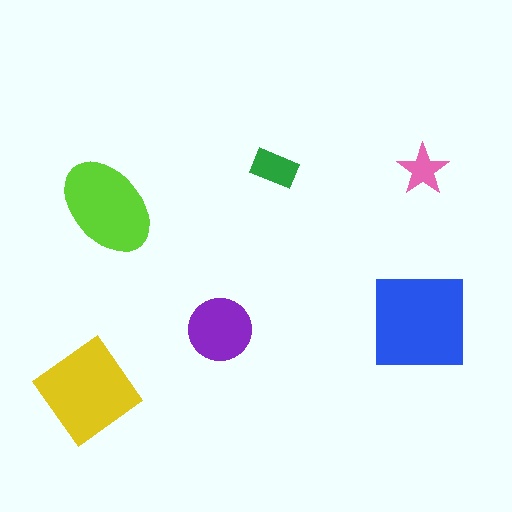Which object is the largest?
The blue square.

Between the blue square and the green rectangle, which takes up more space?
The blue square.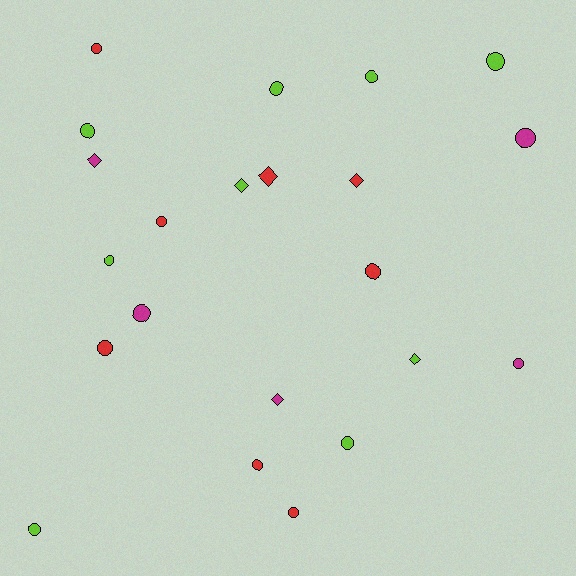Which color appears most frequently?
Lime, with 9 objects.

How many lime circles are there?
There are 7 lime circles.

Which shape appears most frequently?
Circle, with 16 objects.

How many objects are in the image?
There are 22 objects.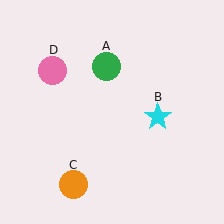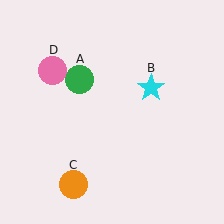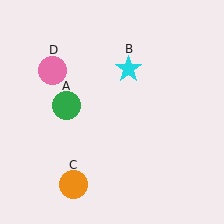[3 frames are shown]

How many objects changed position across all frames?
2 objects changed position: green circle (object A), cyan star (object B).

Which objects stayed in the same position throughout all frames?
Orange circle (object C) and pink circle (object D) remained stationary.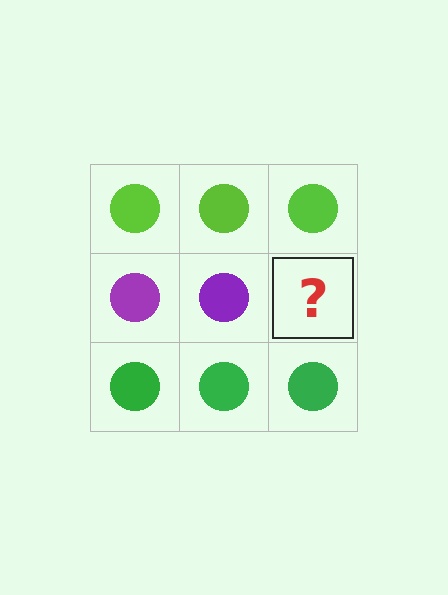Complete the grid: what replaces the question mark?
The question mark should be replaced with a purple circle.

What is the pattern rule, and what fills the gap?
The rule is that each row has a consistent color. The gap should be filled with a purple circle.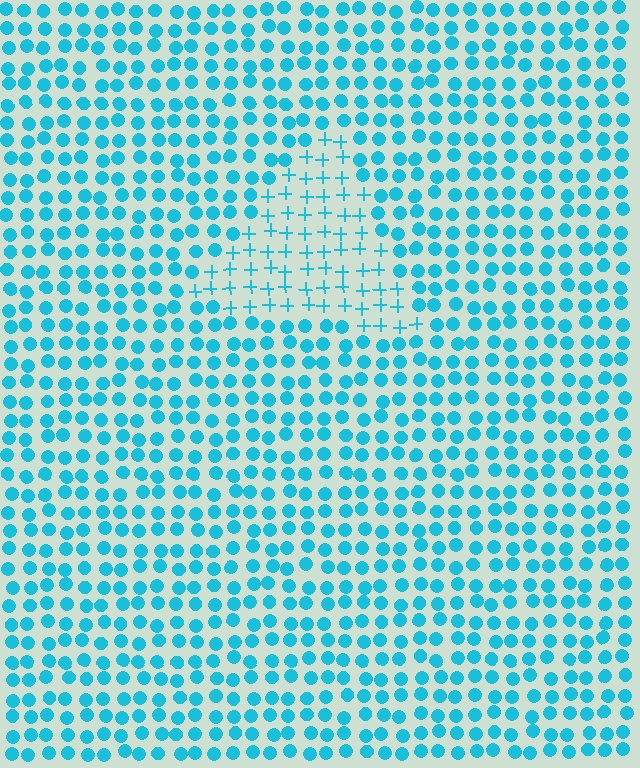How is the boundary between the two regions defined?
The boundary is defined by a change in element shape: plus signs inside vs. circles outside. All elements share the same color and spacing.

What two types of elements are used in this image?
The image uses plus signs inside the triangle region and circles outside it.